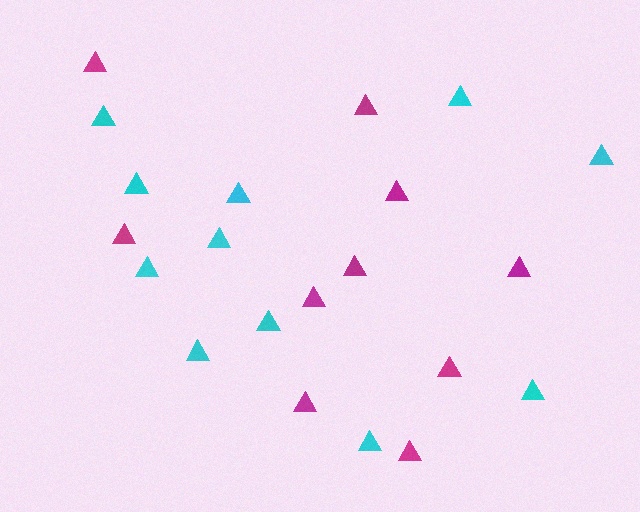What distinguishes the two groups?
There are 2 groups: one group of cyan triangles (11) and one group of magenta triangles (10).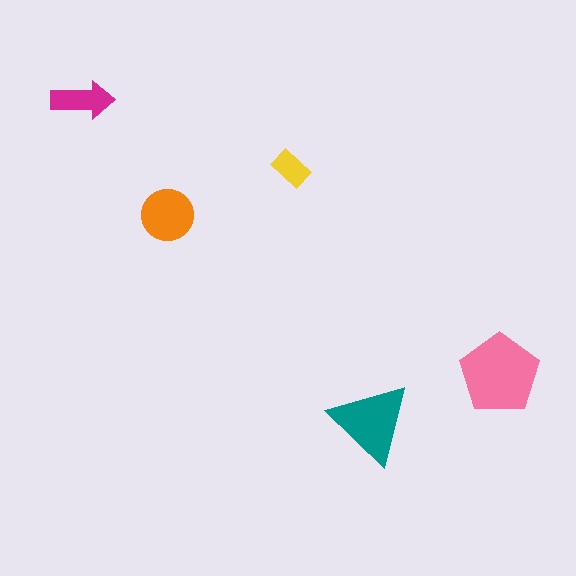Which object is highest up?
The magenta arrow is topmost.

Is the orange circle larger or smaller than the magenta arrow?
Larger.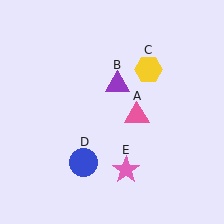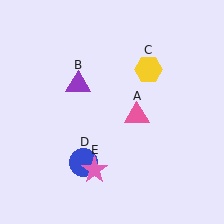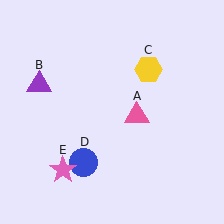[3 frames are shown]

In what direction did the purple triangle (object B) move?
The purple triangle (object B) moved left.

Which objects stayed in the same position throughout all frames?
Pink triangle (object A) and yellow hexagon (object C) and blue circle (object D) remained stationary.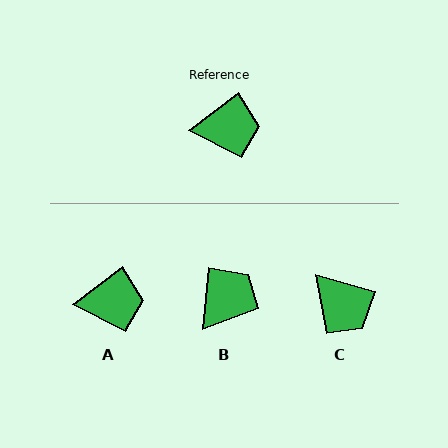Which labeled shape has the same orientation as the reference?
A.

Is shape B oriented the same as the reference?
No, it is off by about 48 degrees.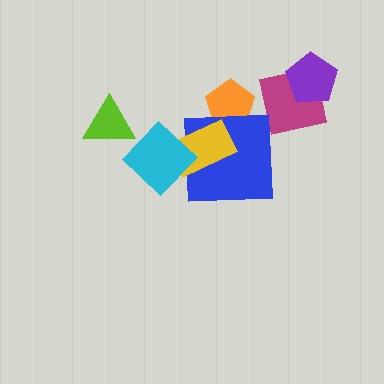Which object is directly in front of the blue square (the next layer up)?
The yellow rectangle is directly in front of the blue square.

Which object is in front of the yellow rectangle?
The cyan diamond is in front of the yellow rectangle.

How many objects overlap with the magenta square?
1 object overlaps with the magenta square.